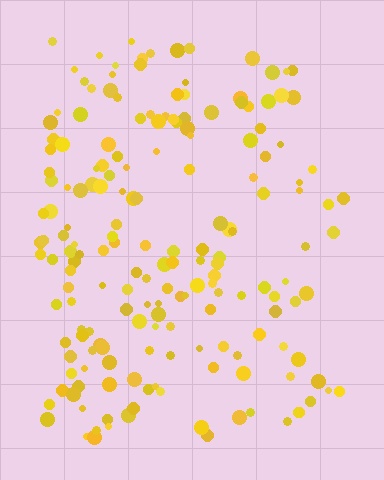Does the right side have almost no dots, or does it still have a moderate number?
Still a moderate number, just noticeably fewer than the left.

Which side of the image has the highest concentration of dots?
The left.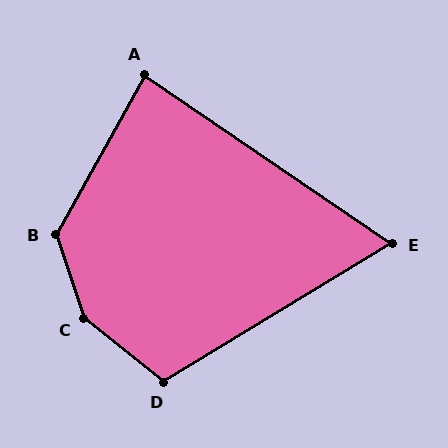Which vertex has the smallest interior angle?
E, at approximately 66 degrees.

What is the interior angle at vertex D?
Approximately 110 degrees (obtuse).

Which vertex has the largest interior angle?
C, at approximately 147 degrees.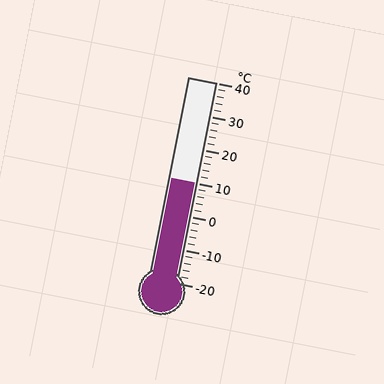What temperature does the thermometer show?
The thermometer shows approximately 10°C.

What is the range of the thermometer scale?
The thermometer scale ranges from -20°C to 40°C.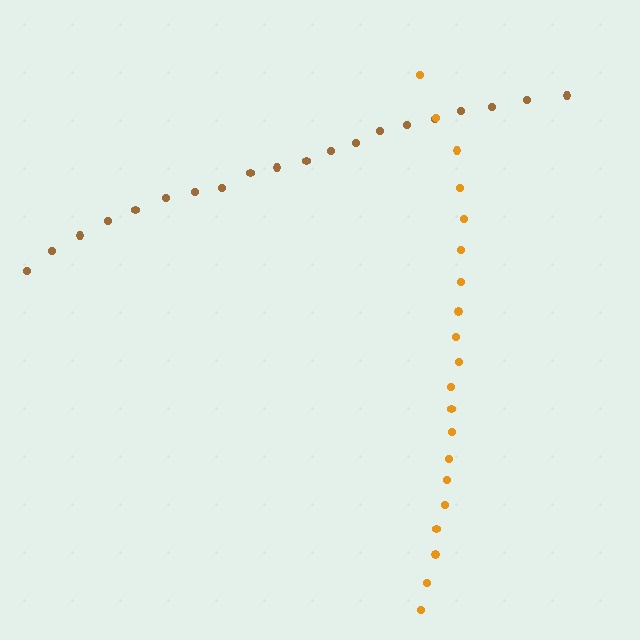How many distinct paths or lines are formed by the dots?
There are 2 distinct paths.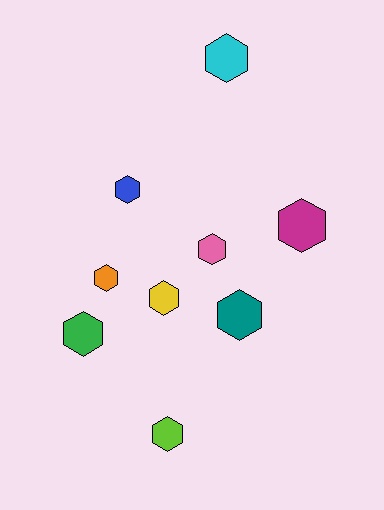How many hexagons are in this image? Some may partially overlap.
There are 9 hexagons.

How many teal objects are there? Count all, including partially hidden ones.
There is 1 teal object.